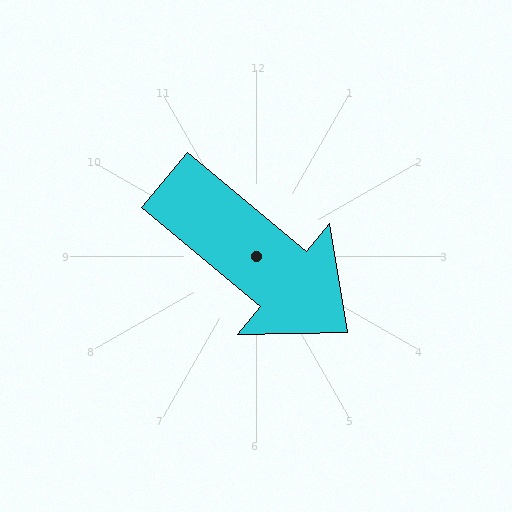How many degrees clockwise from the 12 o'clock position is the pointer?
Approximately 130 degrees.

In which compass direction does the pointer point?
Southeast.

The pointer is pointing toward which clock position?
Roughly 4 o'clock.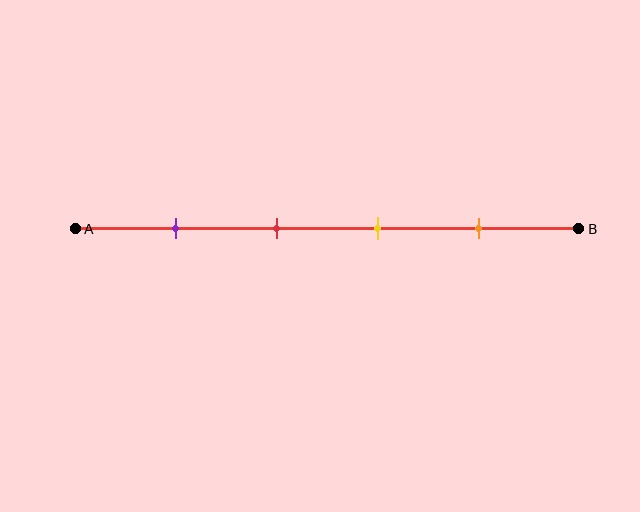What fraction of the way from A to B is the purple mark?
The purple mark is approximately 20% (0.2) of the way from A to B.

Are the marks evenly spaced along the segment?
Yes, the marks are approximately evenly spaced.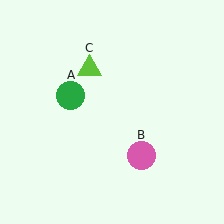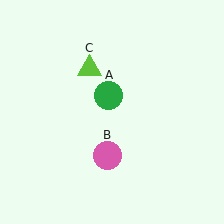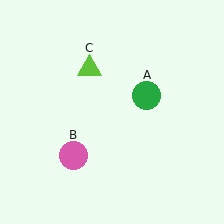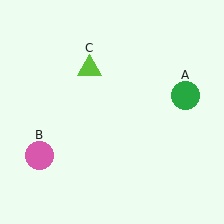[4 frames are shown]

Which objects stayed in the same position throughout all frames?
Lime triangle (object C) remained stationary.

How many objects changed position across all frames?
2 objects changed position: green circle (object A), pink circle (object B).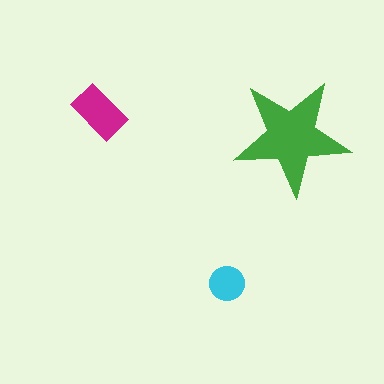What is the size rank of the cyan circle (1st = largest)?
3rd.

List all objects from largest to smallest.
The green star, the magenta rectangle, the cyan circle.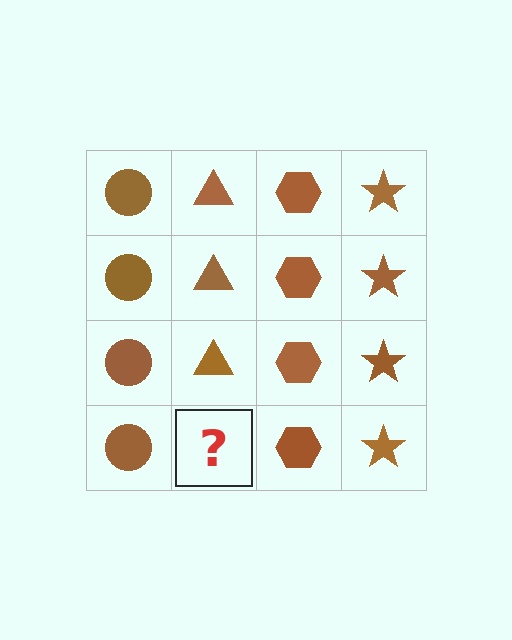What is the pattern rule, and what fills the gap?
The rule is that each column has a consistent shape. The gap should be filled with a brown triangle.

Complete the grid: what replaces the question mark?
The question mark should be replaced with a brown triangle.